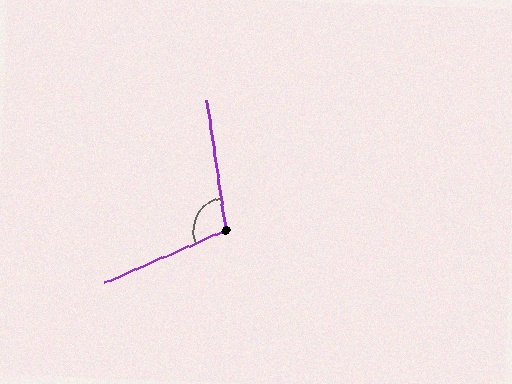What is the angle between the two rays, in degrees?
Approximately 105 degrees.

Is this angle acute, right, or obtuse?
It is obtuse.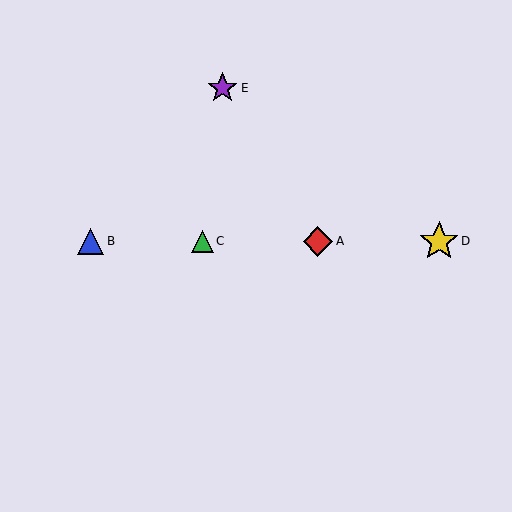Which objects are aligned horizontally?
Objects A, B, C, D are aligned horizontally.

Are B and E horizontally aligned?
No, B is at y≈241 and E is at y≈88.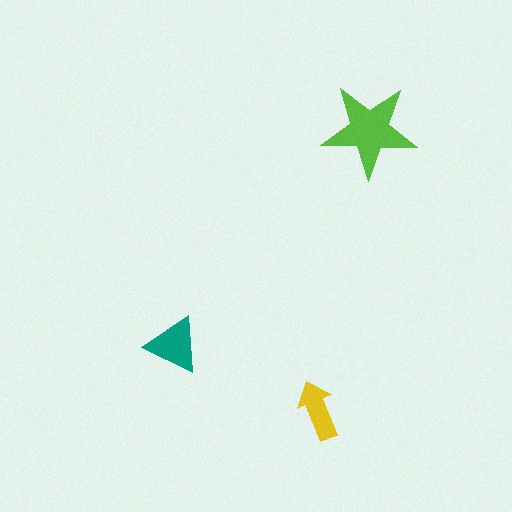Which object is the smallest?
The yellow arrow.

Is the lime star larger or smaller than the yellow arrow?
Larger.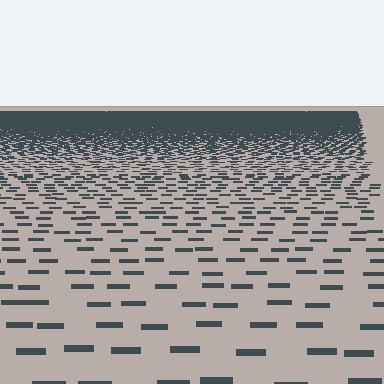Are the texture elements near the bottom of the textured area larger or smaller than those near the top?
Larger. Near the bottom, elements are closer to the viewer and appear at a bigger on-screen size.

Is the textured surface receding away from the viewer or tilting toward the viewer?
The surface is receding away from the viewer. Texture elements get smaller and denser toward the top.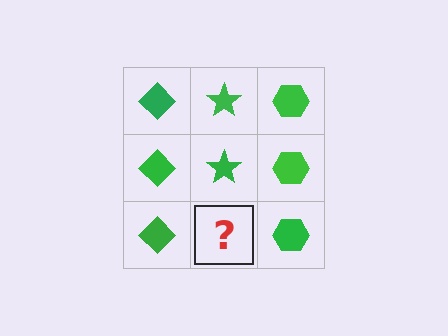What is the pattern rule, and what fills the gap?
The rule is that each column has a consistent shape. The gap should be filled with a green star.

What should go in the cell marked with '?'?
The missing cell should contain a green star.